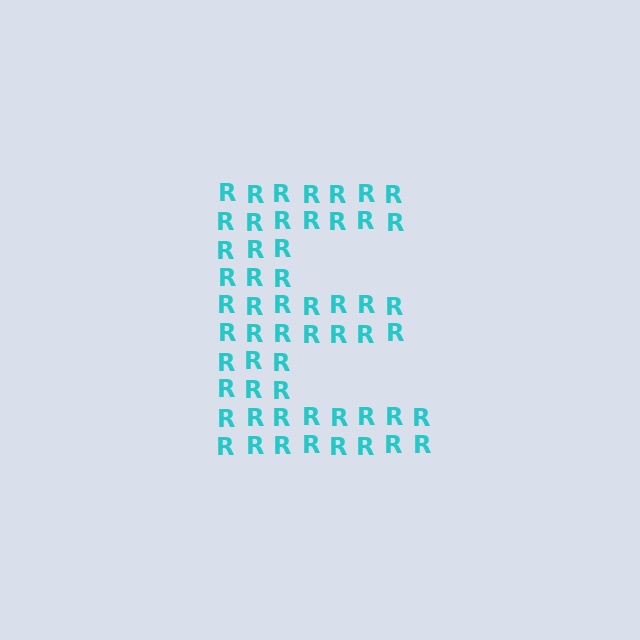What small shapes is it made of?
It is made of small letter R's.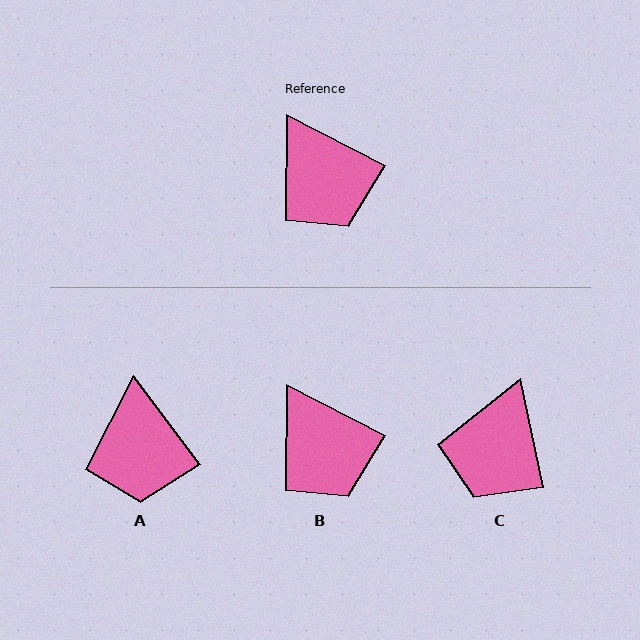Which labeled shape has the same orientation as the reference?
B.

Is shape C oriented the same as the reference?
No, it is off by about 51 degrees.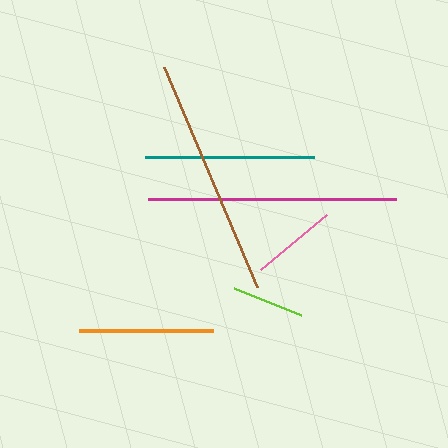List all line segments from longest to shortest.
From longest to shortest: magenta, brown, teal, orange, pink, lime.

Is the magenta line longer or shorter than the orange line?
The magenta line is longer than the orange line.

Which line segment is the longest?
The magenta line is the longest at approximately 248 pixels.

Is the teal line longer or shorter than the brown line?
The brown line is longer than the teal line.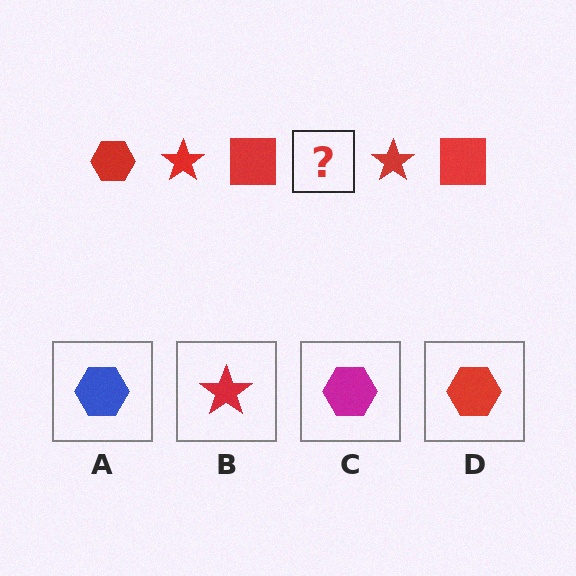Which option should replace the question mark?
Option D.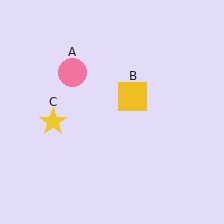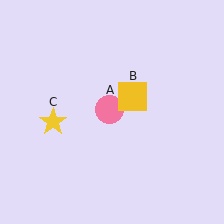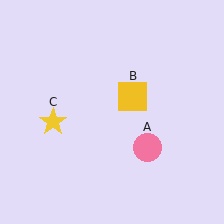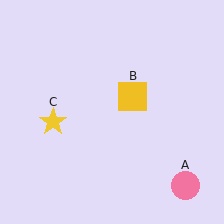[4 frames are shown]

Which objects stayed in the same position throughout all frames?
Yellow square (object B) and yellow star (object C) remained stationary.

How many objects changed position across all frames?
1 object changed position: pink circle (object A).